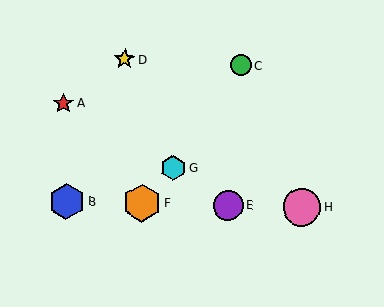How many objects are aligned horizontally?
4 objects (B, E, F, H) are aligned horizontally.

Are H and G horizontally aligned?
No, H is at y≈207 and G is at y≈168.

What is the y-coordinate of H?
Object H is at y≈207.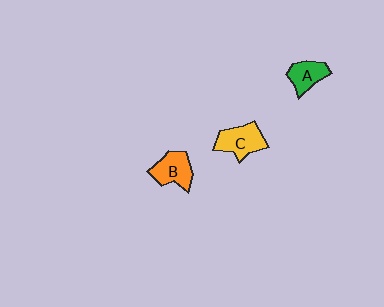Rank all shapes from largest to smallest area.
From largest to smallest: C (yellow), B (orange), A (green).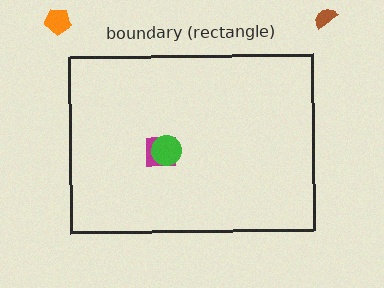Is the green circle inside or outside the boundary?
Inside.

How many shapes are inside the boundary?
2 inside, 2 outside.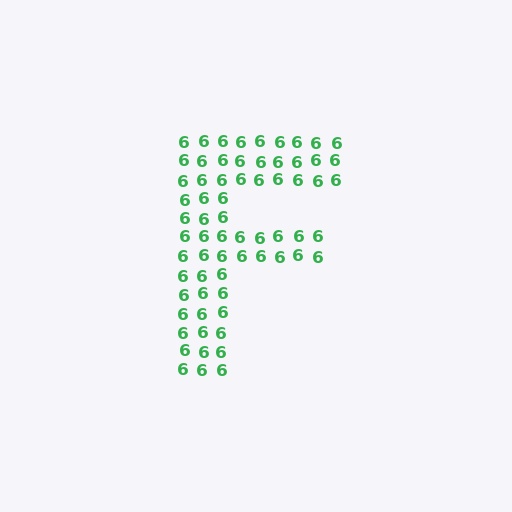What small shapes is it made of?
It is made of small digit 6's.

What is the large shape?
The large shape is the letter F.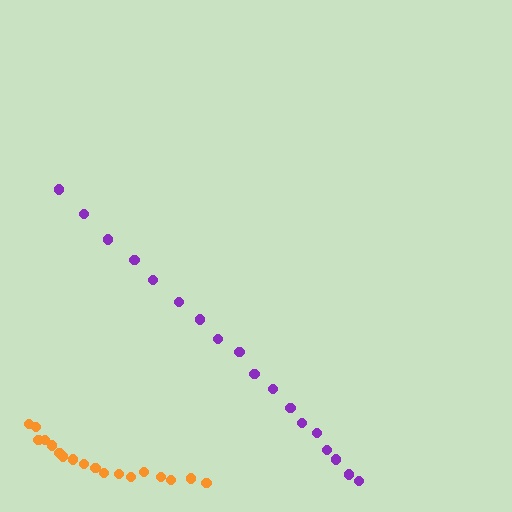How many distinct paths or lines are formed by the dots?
There are 2 distinct paths.